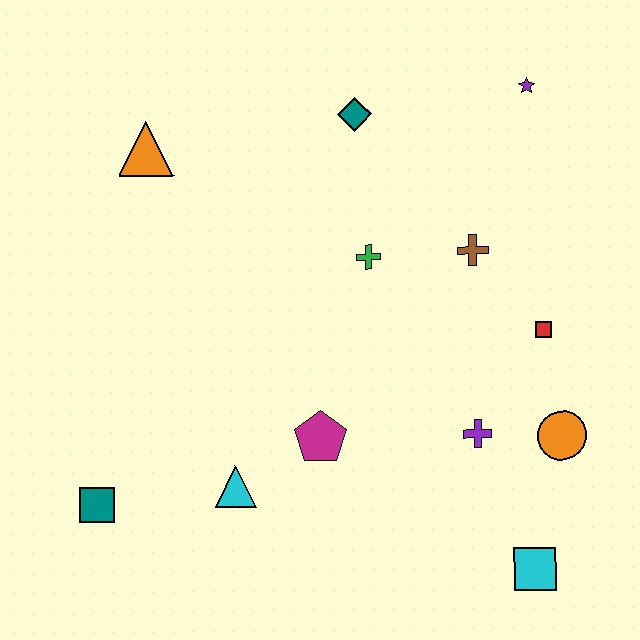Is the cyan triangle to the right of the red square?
No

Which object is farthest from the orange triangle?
The cyan square is farthest from the orange triangle.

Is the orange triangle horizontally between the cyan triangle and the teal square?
Yes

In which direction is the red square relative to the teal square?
The red square is to the right of the teal square.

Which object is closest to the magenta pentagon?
The cyan triangle is closest to the magenta pentagon.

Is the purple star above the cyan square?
Yes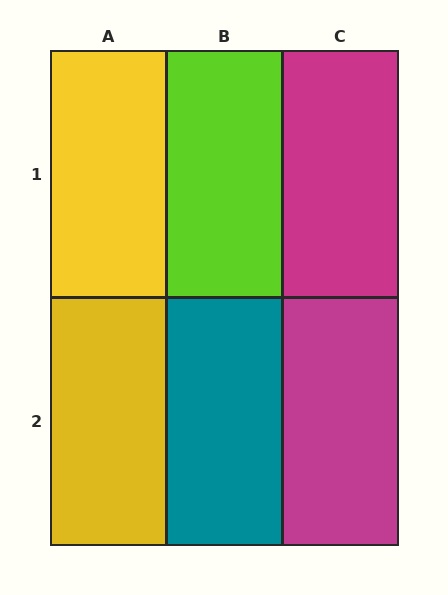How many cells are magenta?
2 cells are magenta.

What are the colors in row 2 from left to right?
Yellow, teal, magenta.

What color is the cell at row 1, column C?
Magenta.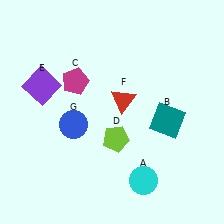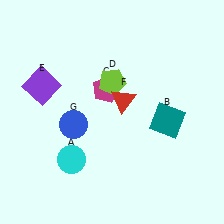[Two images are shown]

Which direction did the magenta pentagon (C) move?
The magenta pentagon (C) moved right.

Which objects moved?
The objects that moved are: the cyan circle (A), the magenta pentagon (C), the lime pentagon (D).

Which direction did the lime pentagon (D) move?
The lime pentagon (D) moved up.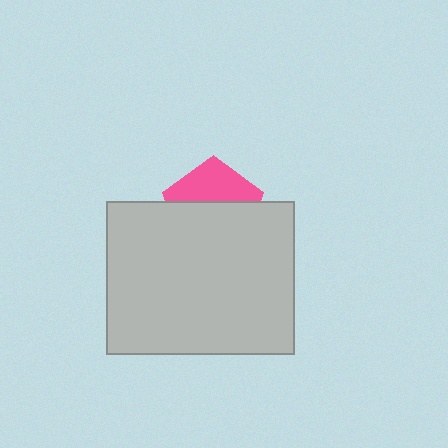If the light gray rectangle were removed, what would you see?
You would see the complete pink pentagon.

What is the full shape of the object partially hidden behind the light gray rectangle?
The partially hidden object is a pink pentagon.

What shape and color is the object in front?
The object in front is a light gray rectangle.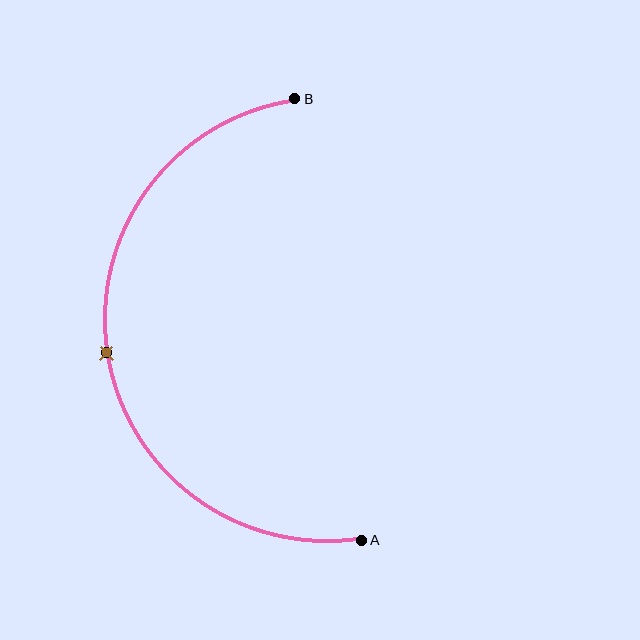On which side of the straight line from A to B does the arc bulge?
The arc bulges to the left of the straight line connecting A and B.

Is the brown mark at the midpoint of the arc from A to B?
Yes. The brown mark lies on the arc at equal arc-length from both A and B — it is the arc midpoint.